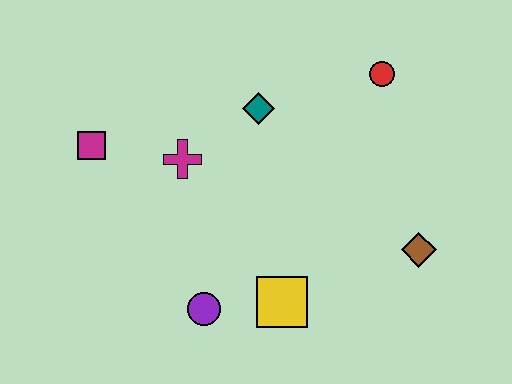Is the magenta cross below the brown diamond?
No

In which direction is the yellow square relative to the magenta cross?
The yellow square is below the magenta cross.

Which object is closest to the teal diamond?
The magenta cross is closest to the teal diamond.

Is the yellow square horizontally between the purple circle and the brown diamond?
Yes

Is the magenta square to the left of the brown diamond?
Yes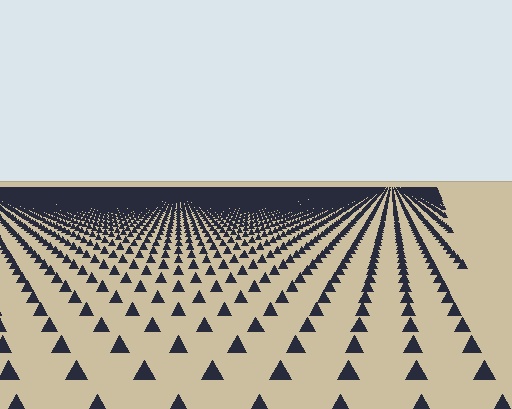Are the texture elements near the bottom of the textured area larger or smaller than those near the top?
Larger. Near the bottom, elements are closer to the viewer and appear at a bigger on-screen size.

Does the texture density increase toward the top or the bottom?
Density increases toward the top.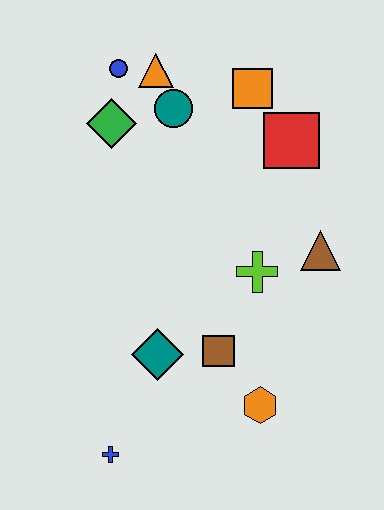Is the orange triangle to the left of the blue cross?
No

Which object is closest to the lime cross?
The brown triangle is closest to the lime cross.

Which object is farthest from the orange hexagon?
The blue circle is farthest from the orange hexagon.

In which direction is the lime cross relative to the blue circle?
The lime cross is below the blue circle.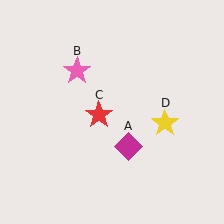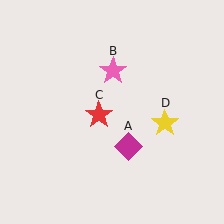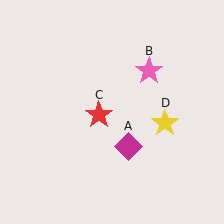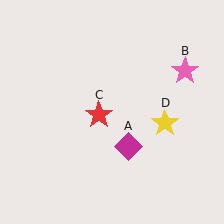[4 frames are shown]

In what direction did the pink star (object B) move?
The pink star (object B) moved right.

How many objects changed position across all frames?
1 object changed position: pink star (object B).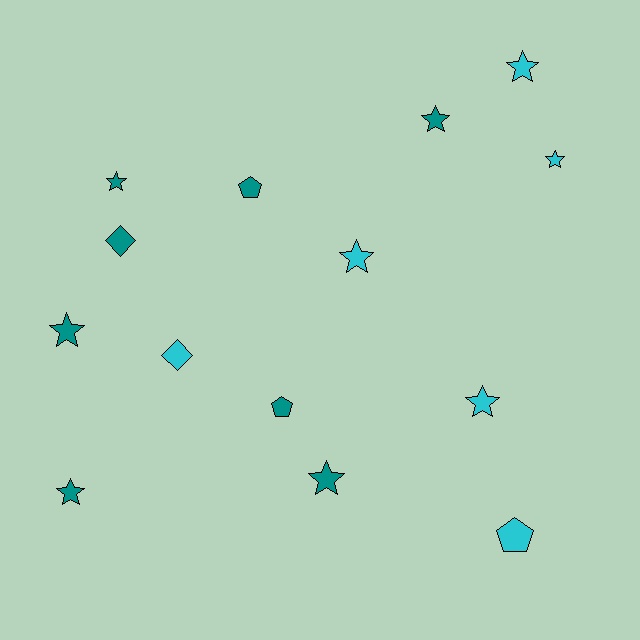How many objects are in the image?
There are 14 objects.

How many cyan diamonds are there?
There is 1 cyan diamond.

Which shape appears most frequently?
Star, with 9 objects.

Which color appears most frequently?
Teal, with 8 objects.